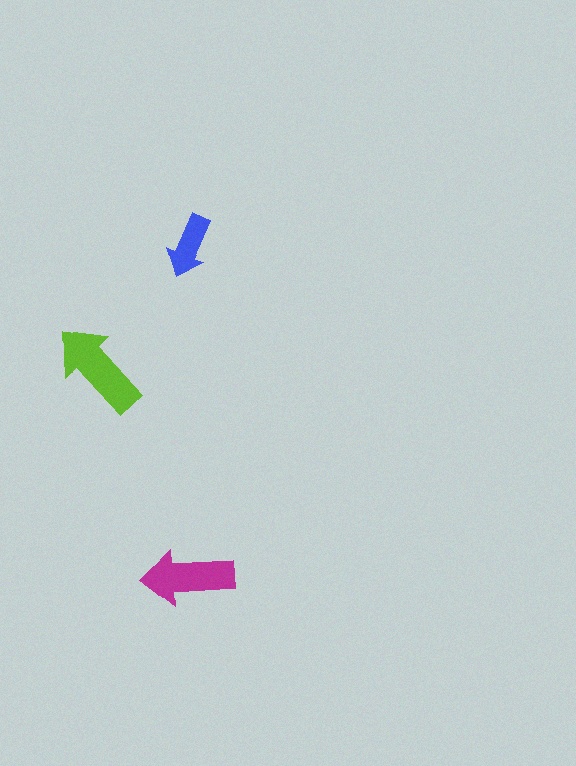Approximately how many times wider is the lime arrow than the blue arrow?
About 1.5 times wider.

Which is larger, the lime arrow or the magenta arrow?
The lime one.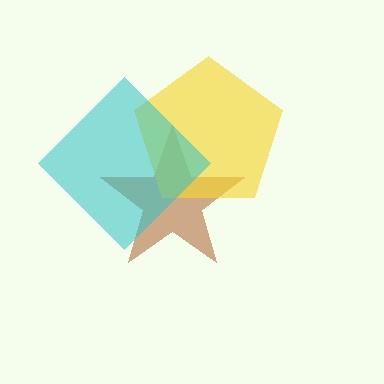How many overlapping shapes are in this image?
There are 3 overlapping shapes in the image.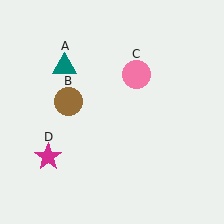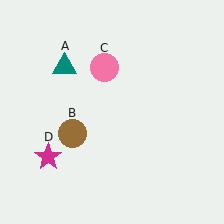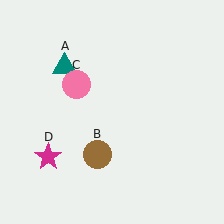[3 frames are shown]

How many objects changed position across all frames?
2 objects changed position: brown circle (object B), pink circle (object C).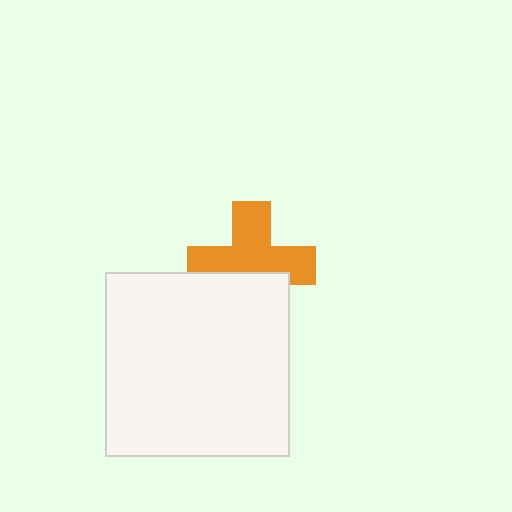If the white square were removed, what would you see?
You would see the complete orange cross.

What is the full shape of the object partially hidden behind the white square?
The partially hidden object is an orange cross.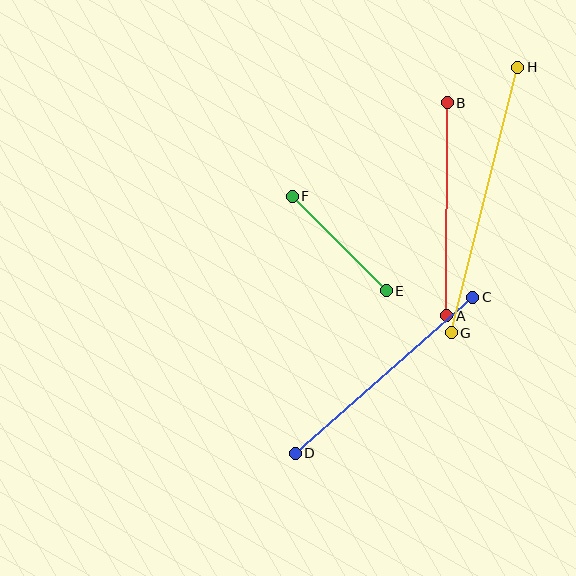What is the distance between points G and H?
The distance is approximately 273 pixels.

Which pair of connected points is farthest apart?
Points G and H are farthest apart.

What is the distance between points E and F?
The distance is approximately 133 pixels.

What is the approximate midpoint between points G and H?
The midpoint is at approximately (484, 200) pixels.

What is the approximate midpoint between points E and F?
The midpoint is at approximately (339, 244) pixels.